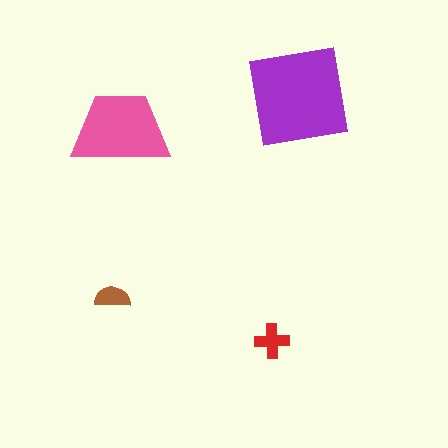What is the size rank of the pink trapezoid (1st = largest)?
2nd.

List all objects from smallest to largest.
The brown semicircle, the red cross, the pink trapezoid, the purple square.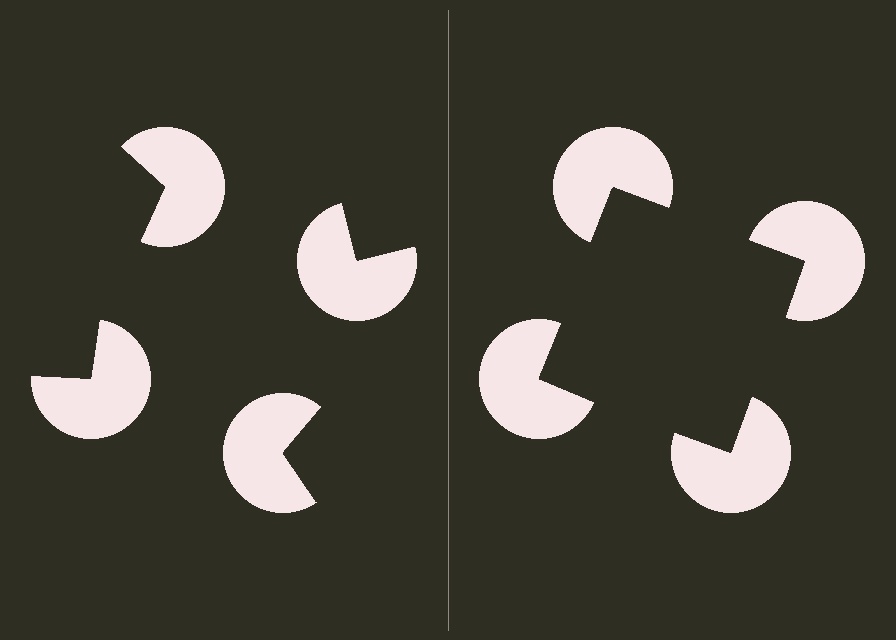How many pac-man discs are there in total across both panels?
8 — 4 on each side.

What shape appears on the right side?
An illusory square.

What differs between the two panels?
The pac-man discs are positioned identically on both sides; only the wedge orientations differ. On the right they align to a square; on the left they are misaligned.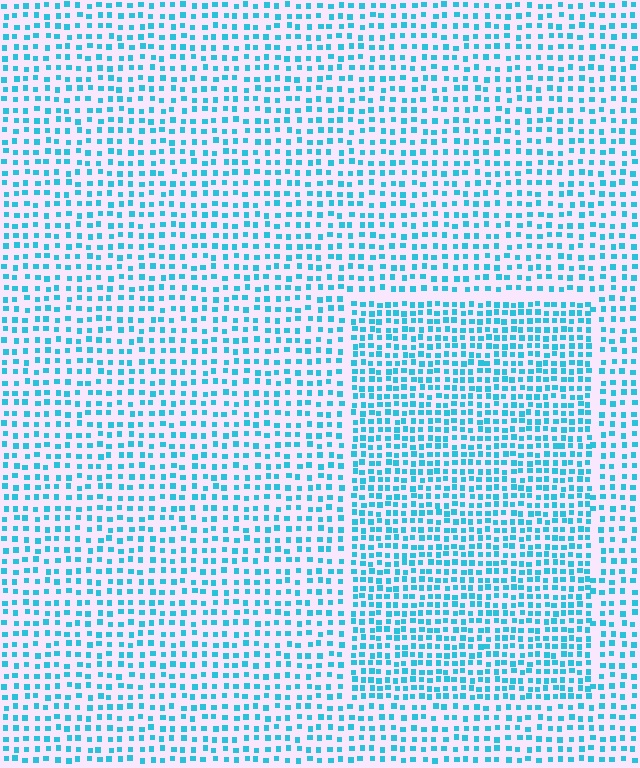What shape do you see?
I see a rectangle.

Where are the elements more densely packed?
The elements are more densely packed inside the rectangle boundary.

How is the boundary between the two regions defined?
The boundary is defined by a change in element density (approximately 1.6x ratio). All elements are the same color, size, and shape.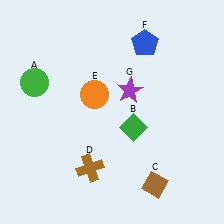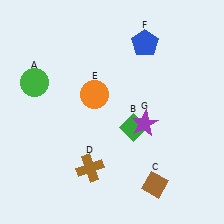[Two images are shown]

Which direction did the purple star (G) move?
The purple star (G) moved down.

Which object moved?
The purple star (G) moved down.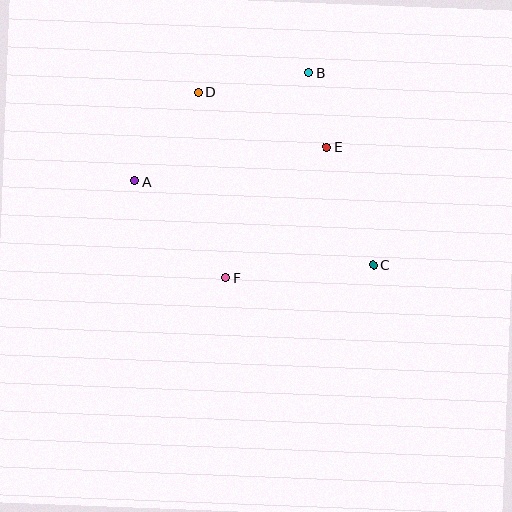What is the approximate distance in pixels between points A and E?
The distance between A and E is approximately 196 pixels.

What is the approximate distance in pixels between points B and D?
The distance between B and D is approximately 112 pixels.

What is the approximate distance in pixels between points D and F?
The distance between D and F is approximately 188 pixels.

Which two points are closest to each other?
Points B and E are closest to each other.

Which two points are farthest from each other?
Points A and C are farthest from each other.